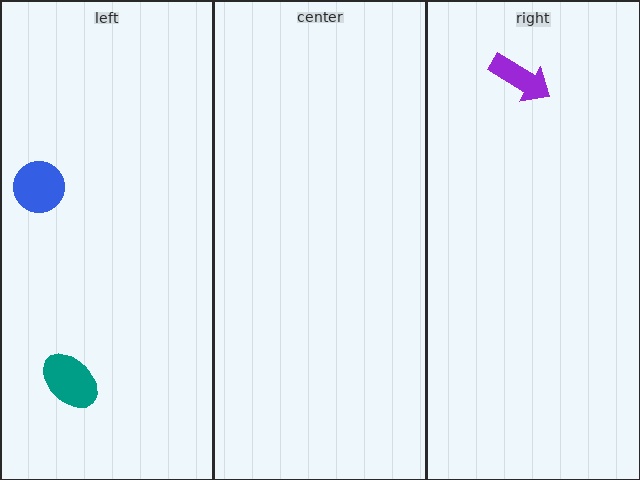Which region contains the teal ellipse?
The left region.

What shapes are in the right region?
The purple arrow.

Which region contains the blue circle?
The left region.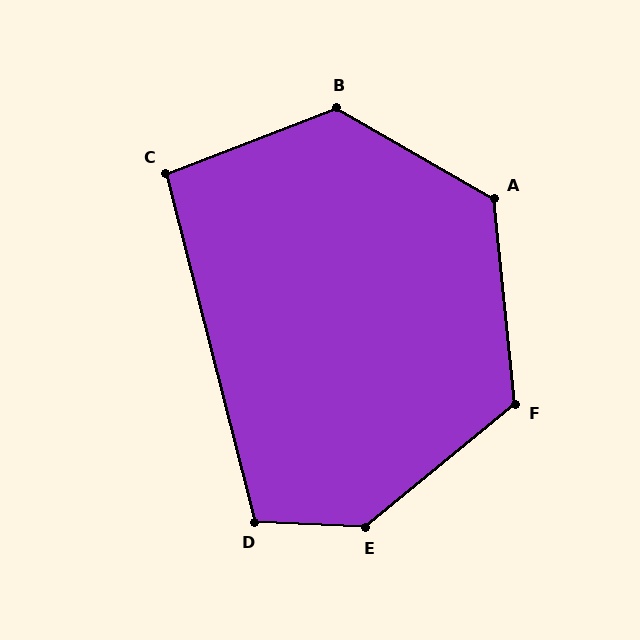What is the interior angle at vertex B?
Approximately 129 degrees (obtuse).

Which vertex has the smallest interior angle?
C, at approximately 97 degrees.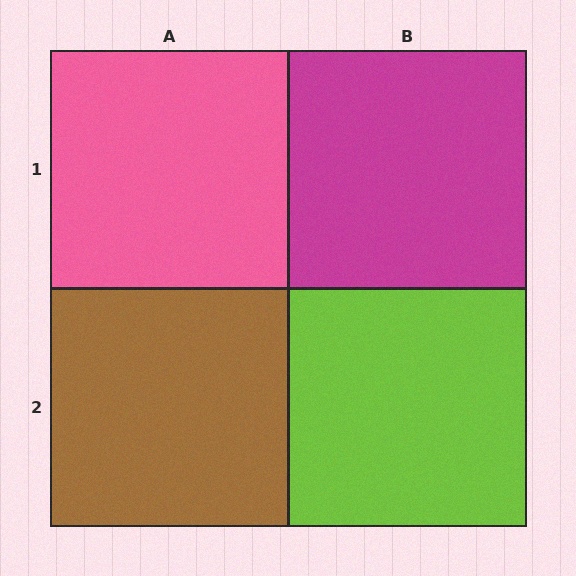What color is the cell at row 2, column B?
Lime.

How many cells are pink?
1 cell is pink.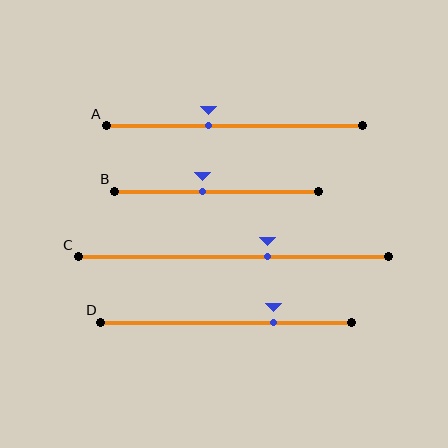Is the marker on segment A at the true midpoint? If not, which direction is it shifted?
No, the marker on segment A is shifted to the left by about 10% of the segment length.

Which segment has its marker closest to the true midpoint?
Segment B has its marker closest to the true midpoint.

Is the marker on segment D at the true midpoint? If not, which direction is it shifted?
No, the marker on segment D is shifted to the right by about 19% of the segment length.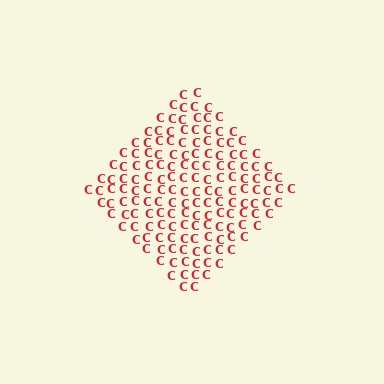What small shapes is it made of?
It is made of small letter C's.